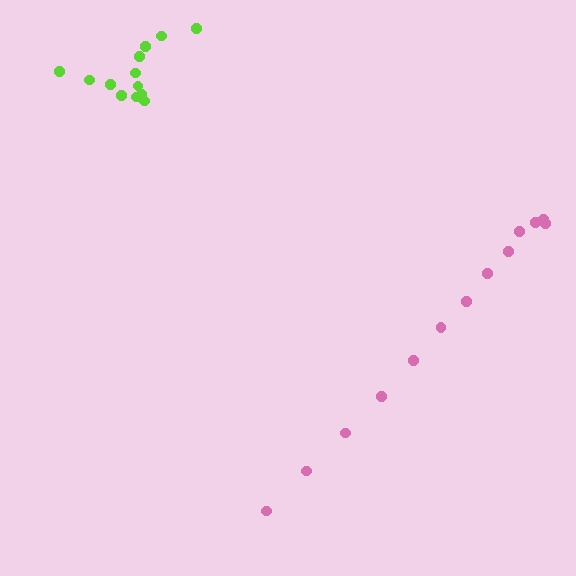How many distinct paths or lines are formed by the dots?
There are 2 distinct paths.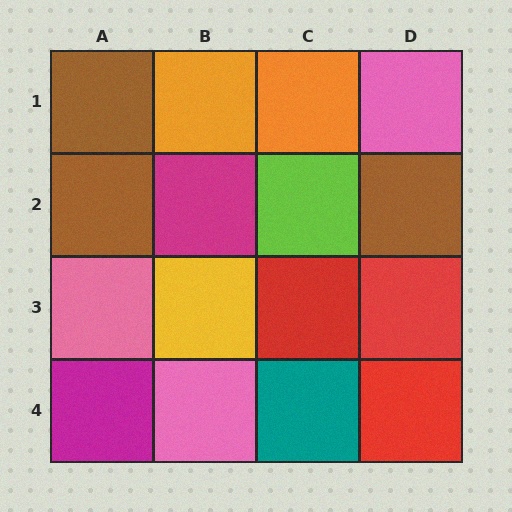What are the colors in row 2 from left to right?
Brown, magenta, lime, brown.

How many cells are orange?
2 cells are orange.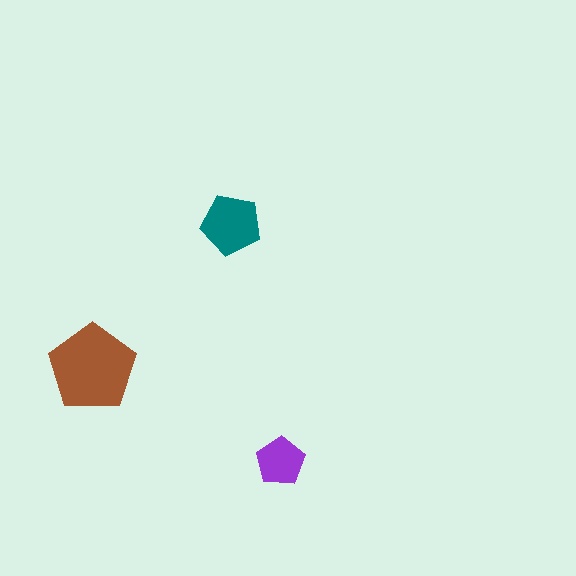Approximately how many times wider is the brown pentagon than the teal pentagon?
About 1.5 times wider.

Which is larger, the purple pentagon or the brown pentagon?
The brown one.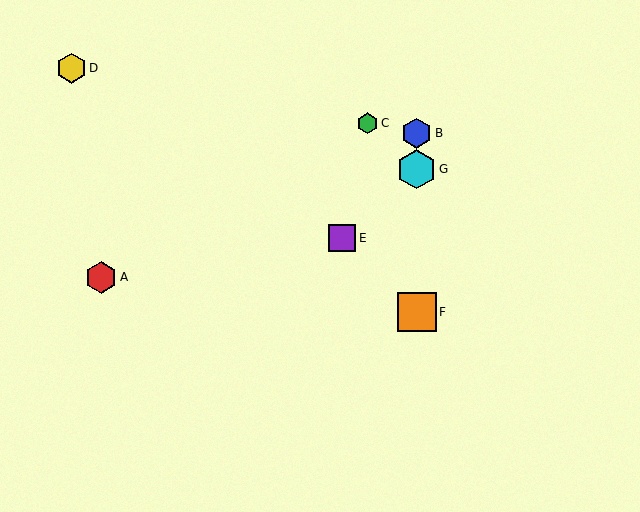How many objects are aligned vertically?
3 objects (B, F, G) are aligned vertically.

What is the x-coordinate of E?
Object E is at x≈342.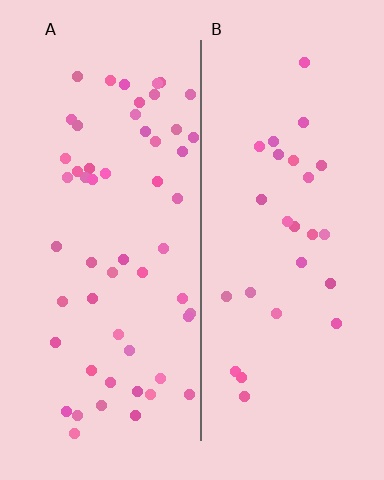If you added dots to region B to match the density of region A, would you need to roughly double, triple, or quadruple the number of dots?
Approximately double.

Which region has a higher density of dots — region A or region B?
A (the left).